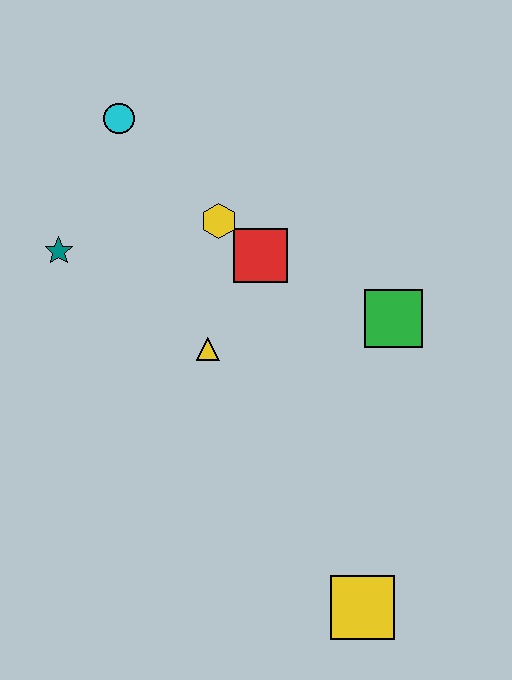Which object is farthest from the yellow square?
The cyan circle is farthest from the yellow square.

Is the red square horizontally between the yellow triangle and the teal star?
No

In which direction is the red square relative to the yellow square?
The red square is above the yellow square.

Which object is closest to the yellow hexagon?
The red square is closest to the yellow hexagon.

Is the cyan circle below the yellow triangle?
No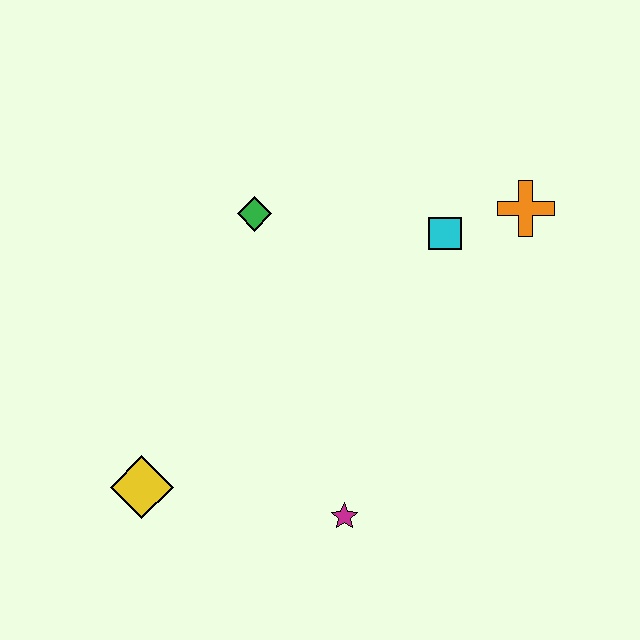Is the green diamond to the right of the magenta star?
No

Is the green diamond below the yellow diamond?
No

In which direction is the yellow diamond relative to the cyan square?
The yellow diamond is to the left of the cyan square.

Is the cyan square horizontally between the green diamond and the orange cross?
Yes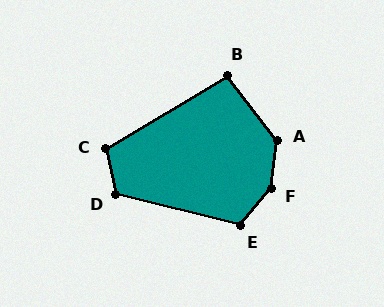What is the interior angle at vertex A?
Approximately 135 degrees (obtuse).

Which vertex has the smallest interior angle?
B, at approximately 96 degrees.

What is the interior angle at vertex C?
Approximately 109 degrees (obtuse).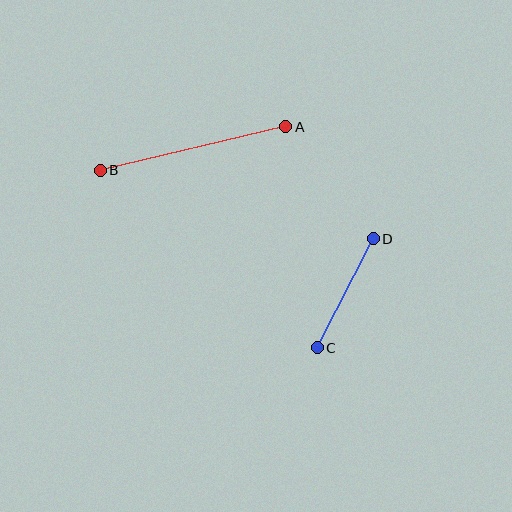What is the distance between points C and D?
The distance is approximately 122 pixels.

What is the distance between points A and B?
The distance is approximately 190 pixels.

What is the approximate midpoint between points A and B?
The midpoint is at approximately (193, 149) pixels.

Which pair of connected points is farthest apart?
Points A and B are farthest apart.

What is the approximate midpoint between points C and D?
The midpoint is at approximately (345, 293) pixels.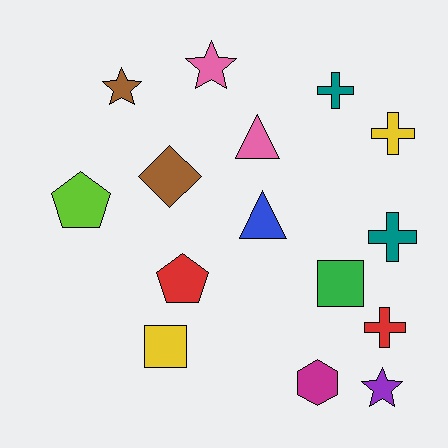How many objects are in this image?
There are 15 objects.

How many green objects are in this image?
There is 1 green object.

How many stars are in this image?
There are 3 stars.